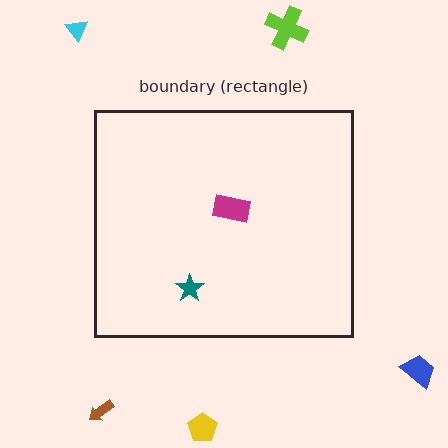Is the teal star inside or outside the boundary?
Inside.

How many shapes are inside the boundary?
2 inside, 5 outside.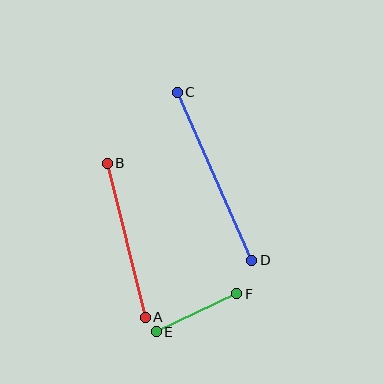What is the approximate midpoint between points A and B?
The midpoint is at approximately (126, 240) pixels.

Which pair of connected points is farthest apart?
Points C and D are farthest apart.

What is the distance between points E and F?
The distance is approximately 89 pixels.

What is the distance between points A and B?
The distance is approximately 158 pixels.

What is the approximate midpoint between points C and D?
The midpoint is at approximately (214, 176) pixels.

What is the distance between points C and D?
The distance is approximately 183 pixels.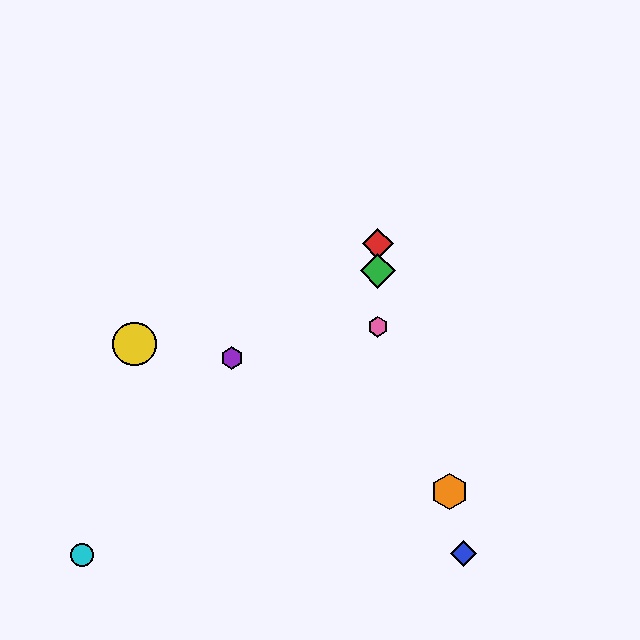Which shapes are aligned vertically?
The red diamond, the green diamond, the pink hexagon are aligned vertically.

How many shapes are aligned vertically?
3 shapes (the red diamond, the green diamond, the pink hexagon) are aligned vertically.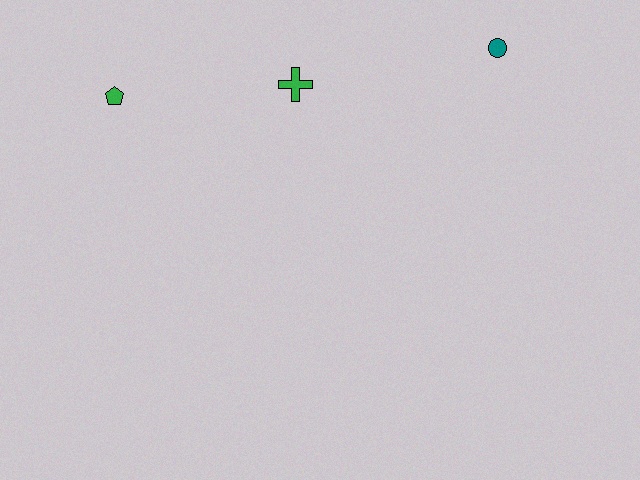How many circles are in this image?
There is 1 circle.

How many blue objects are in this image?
There are no blue objects.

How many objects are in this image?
There are 3 objects.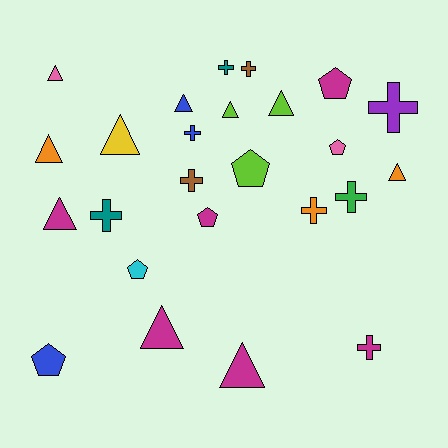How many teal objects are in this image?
There are 2 teal objects.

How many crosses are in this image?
There are 9 crosses.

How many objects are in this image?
There are 25 objects.